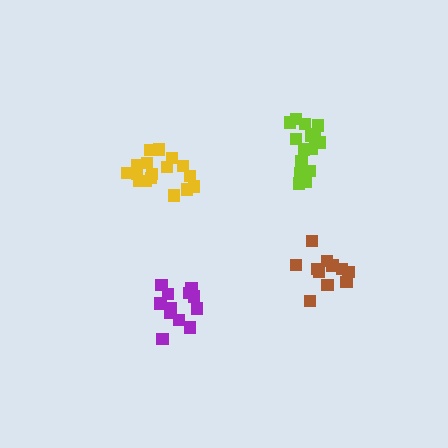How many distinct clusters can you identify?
There are 4 distinct clusters.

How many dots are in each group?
Group 1: 17 dots, Group 2: 12 dots, Group 3: 11 dots, Group 4: 17 dots (57 total).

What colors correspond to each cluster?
The clusters are colored: yellow, purple, brown, lime.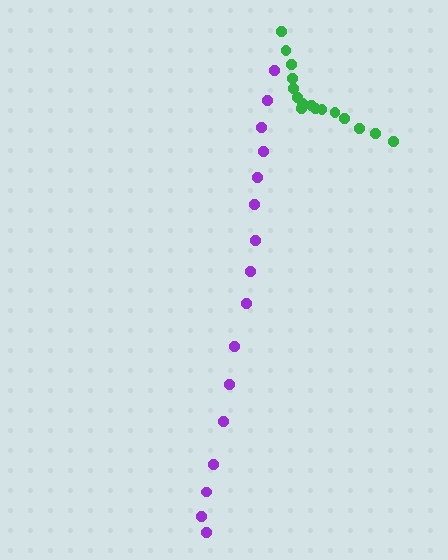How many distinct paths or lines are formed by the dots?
There are 2 distinct paths.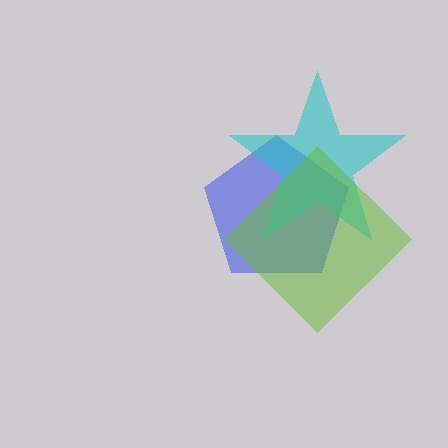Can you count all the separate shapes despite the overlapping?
Yes, there are 3 separate shapes.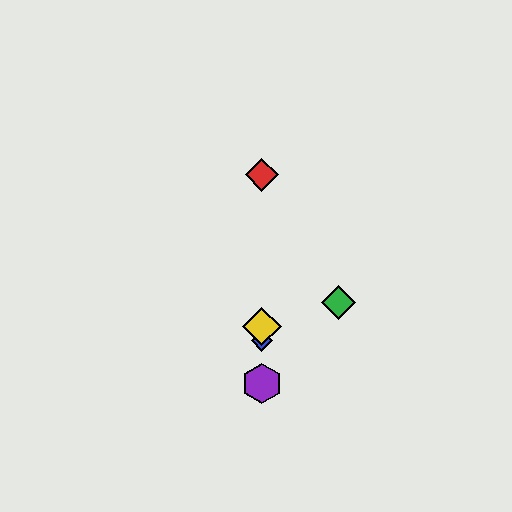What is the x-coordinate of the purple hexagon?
The purple hexagon is at x≈262.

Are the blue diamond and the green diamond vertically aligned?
No, the blue diamond is at x≈262 and the green diamond is at x≈338.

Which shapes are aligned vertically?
The red diamond, the blue diamond, the yellow diamond, the purple hexagon are aligned vertically.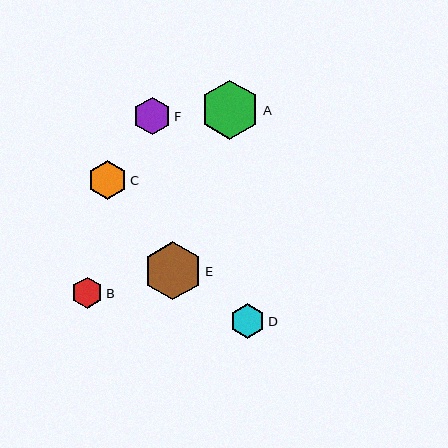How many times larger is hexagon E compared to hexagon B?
Hexagon E is approximately 1.9 times the size of hexagon B.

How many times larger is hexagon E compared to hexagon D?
Hexagon E is approximately 1.7 times the size of hexagon D.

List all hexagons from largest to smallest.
From largest to smallest: A, E, C, F, D, B.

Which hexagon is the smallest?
Hexagon B is the smallest with a size of approximately 31 pixels.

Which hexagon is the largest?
Hexagon A is the largest with a size of approximately 59 pixels.